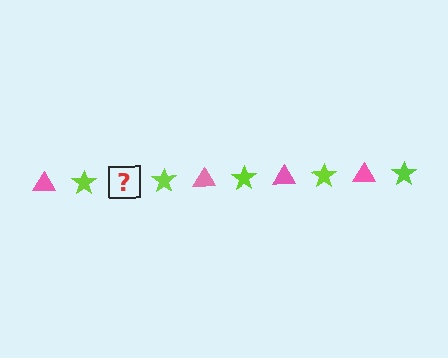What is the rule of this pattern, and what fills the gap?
The rule is that the pattern alternates between pink triangle and lime star. The gap should be filled with a pink triangle.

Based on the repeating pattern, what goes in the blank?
The blank should be a pink triangle.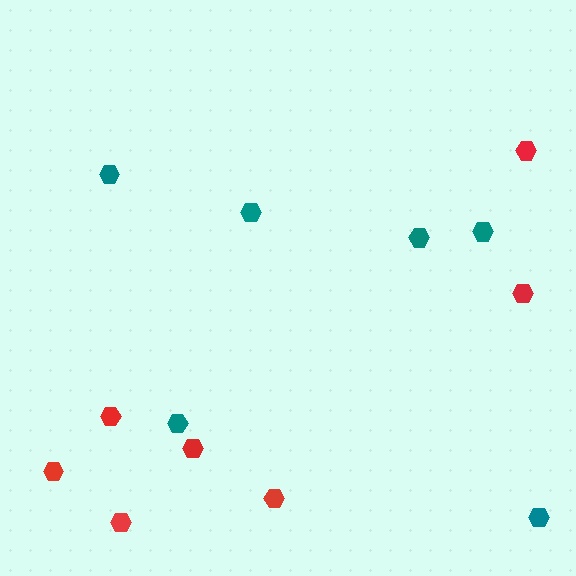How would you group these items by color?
There are 2 groups: one group of teal hexagons (6) and one group of red hexagons (7).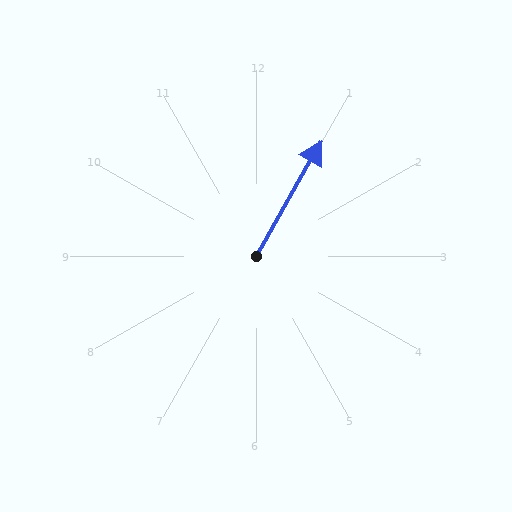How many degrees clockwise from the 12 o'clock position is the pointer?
Approximately 30 degrees.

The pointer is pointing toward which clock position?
Roughly 1 o'clock.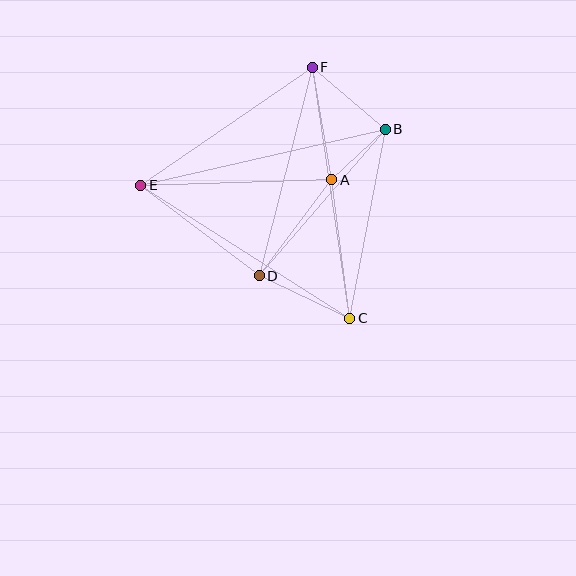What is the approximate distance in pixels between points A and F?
The distance between A and F is approximately 114 pixels.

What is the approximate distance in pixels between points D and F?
The distance between D and F is approximately 215 pixels.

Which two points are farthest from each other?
Points C and F are farthest from each other.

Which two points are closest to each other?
Points A and B are closest to each other.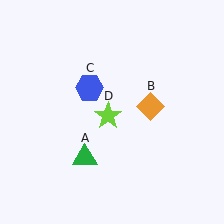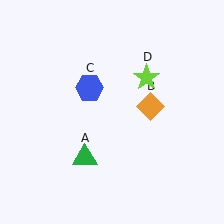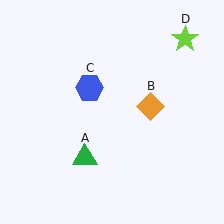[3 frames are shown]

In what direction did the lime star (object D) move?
The lime star (object D) moved up and to the right.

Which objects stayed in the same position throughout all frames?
Green triangle (object A) and orange diamond (object B) and blue hexagon (object C) remained stationary.